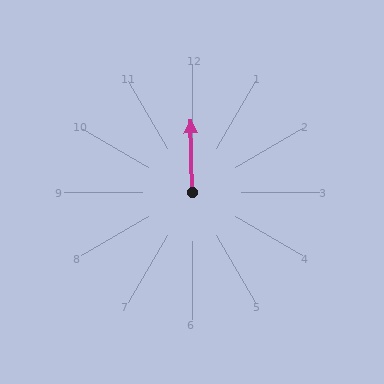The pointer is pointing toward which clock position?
Roughly 12 o'clock.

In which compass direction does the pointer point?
North.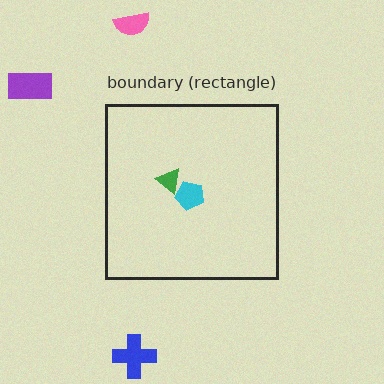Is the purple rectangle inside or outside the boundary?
Outside.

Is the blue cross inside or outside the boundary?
Outside.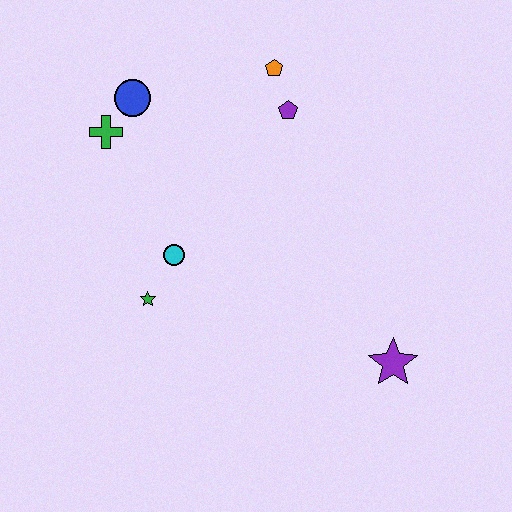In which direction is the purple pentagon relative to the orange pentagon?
The purple pentagon is below the orange pentagon.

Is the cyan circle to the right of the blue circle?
Yes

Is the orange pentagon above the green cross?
Yes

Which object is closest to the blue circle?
The green cross is closest to the blue circle.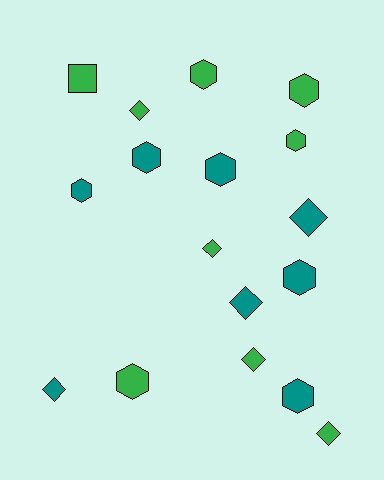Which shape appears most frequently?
Hexagon, with 9 objects.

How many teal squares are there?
There are no teal squares.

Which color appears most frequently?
Green, with 9 objects.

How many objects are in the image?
There are 17 objects.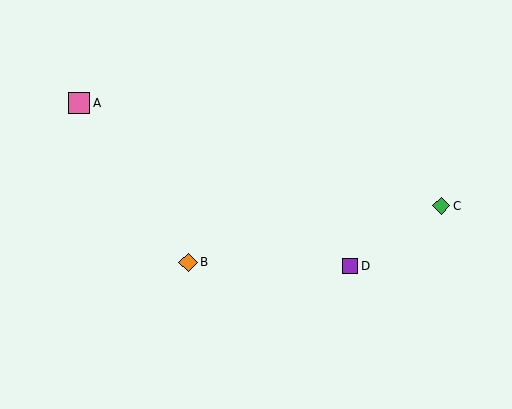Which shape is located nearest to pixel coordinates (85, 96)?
The pink square (labeled A) at (79, 103) is nearest to that location.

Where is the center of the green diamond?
The center of the green diamond is at (441, 206).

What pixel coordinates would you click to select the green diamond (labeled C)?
Click at (441, 206) to select the green diamond C.